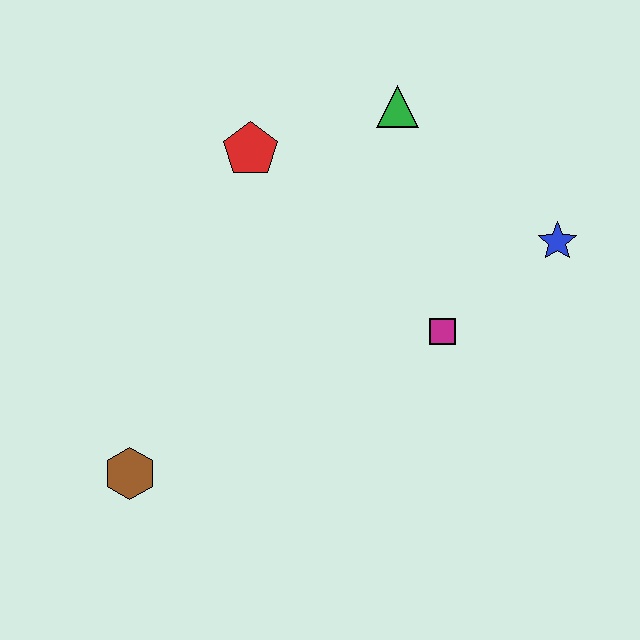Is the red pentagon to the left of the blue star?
Yes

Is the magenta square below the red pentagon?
Yes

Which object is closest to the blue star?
The magenta square is closest to the blue star.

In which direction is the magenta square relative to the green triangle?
The magenta square is below the green triangle.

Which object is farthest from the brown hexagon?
The blue star is farthest from the brown hexagon.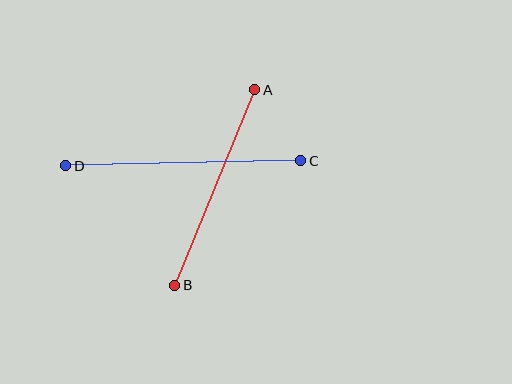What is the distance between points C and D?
The distance is approximately 235 pixels.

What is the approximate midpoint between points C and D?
The midpoint is at approximately (183, 163) pixels.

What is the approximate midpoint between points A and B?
The midpoint is at approximately (215, 188) pixels.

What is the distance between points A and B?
The distance is approximately 211 pixels.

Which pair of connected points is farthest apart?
Points C and D are farthest apart.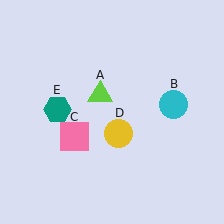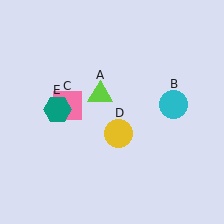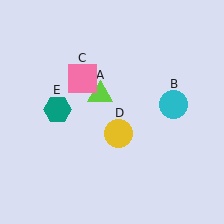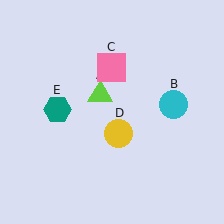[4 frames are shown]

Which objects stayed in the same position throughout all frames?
Lime triangle (object A) and cyan circle (object B) and yellow circle (object D) and teal hexagon (object E) remained stationary.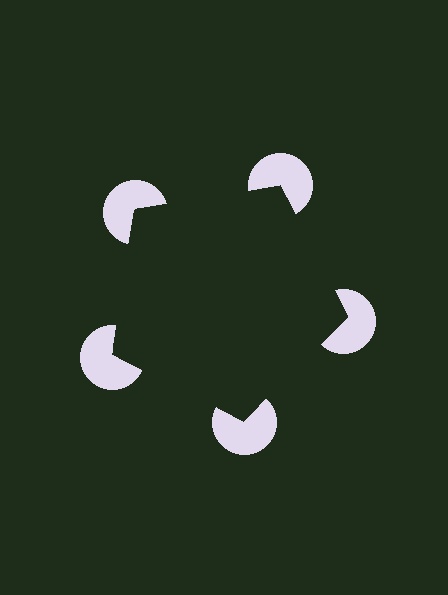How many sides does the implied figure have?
5 sides.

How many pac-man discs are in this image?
There are 5 — one at each vertex of the illusory pentagon.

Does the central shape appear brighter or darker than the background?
It typically appears slightly darker than the background, even though no actual brightness change is drawn.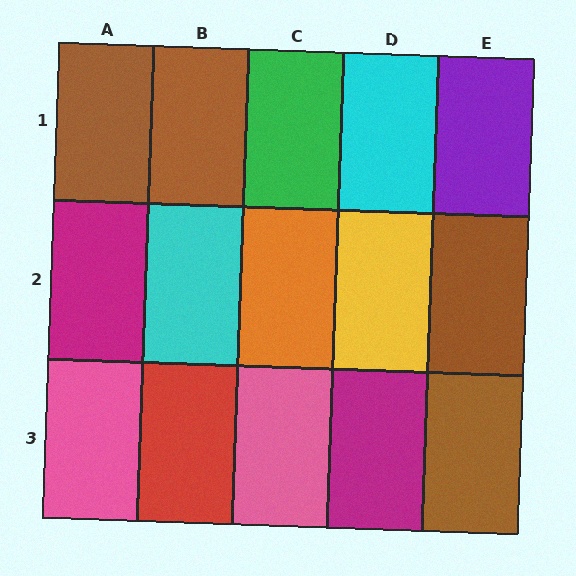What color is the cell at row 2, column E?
Brown.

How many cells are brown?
4 cells are brown.